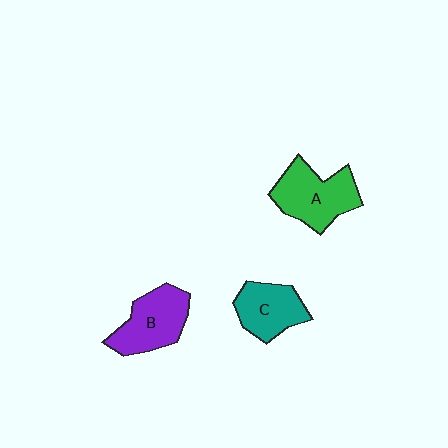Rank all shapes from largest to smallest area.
From largest to smallest: A (green), B (purple), C (teal).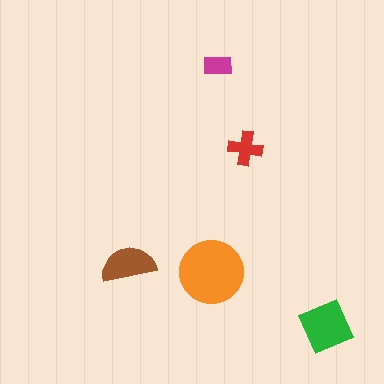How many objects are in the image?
There are 5 objects in the image.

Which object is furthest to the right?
The green square is rightmost.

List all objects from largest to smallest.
The orange circle, the green square, the brown semicircle, the red cross, the magenta rectangle.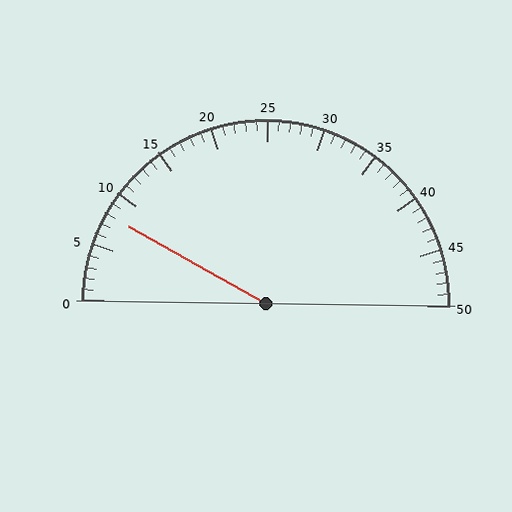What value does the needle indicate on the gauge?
The needle indicates approximately 8.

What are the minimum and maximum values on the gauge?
The gauge ranges from 0 to 50.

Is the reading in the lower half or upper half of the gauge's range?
The reading is in the lower half of the range (0 to 50).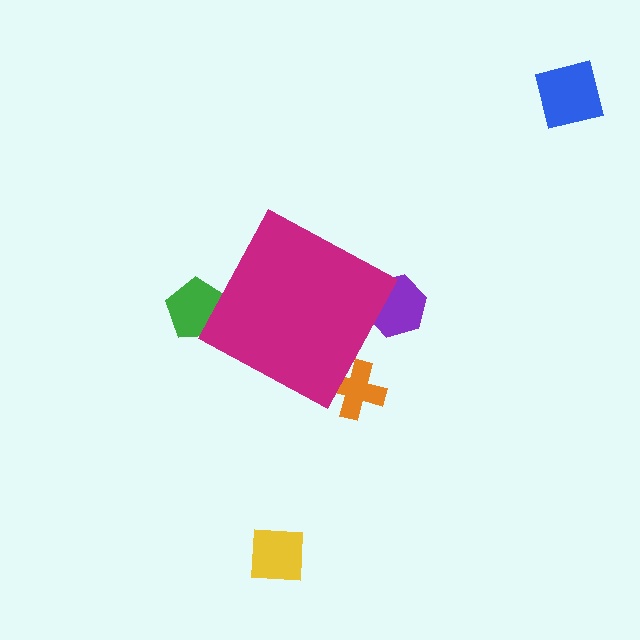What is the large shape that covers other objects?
A magenta diamond.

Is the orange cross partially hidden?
Yes, the orange cross is partially hidden behind the magenta diamond.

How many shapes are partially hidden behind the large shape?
3 shapes are partially hidden.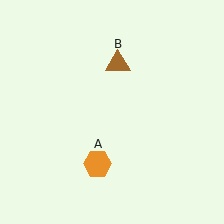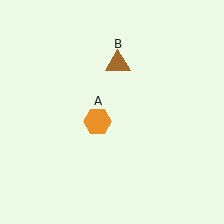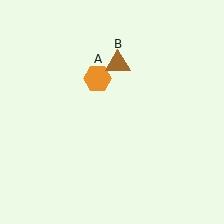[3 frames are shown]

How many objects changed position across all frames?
1 object changed position: orange hexagon (object A).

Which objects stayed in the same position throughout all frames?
Brown triangle (object B) remained stationary.